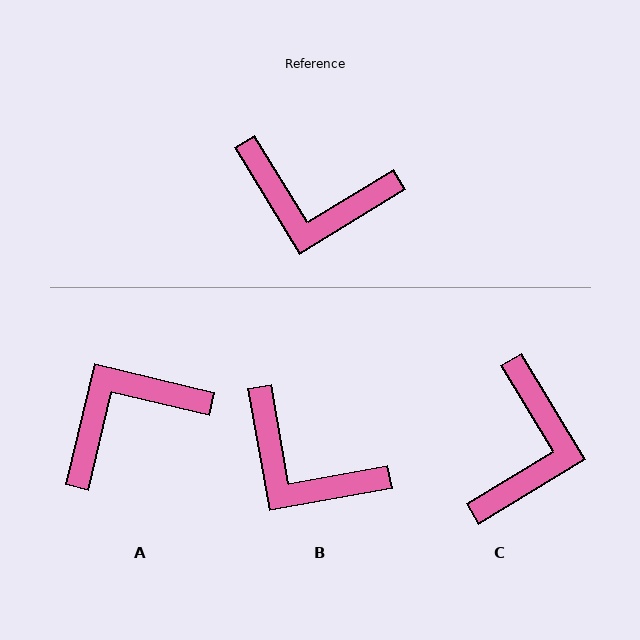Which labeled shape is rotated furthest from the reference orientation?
A, about 135 degrees away.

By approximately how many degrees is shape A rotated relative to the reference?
Approximately 135 degrees clockwise.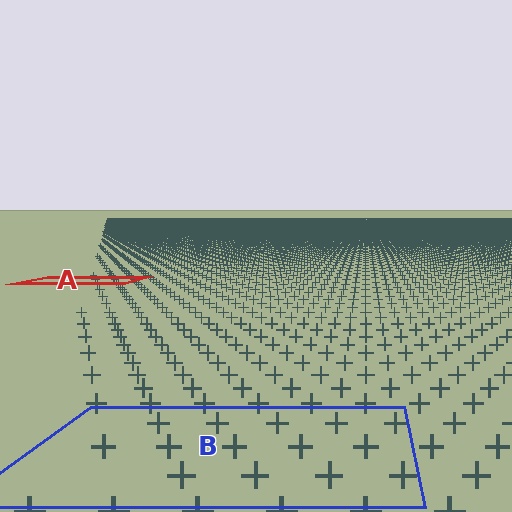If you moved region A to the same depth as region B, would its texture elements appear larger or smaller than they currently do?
They would appear larger. At a closer depth, the same texture elements are projected at a bigger on-screen size.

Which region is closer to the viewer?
Region B is closer. The texture elements there are larger and more spread out.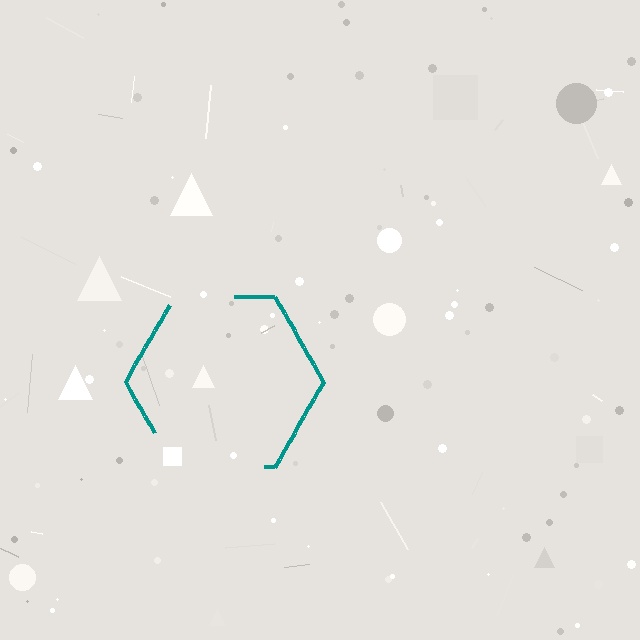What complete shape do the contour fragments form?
The contour fragments form a hexagon.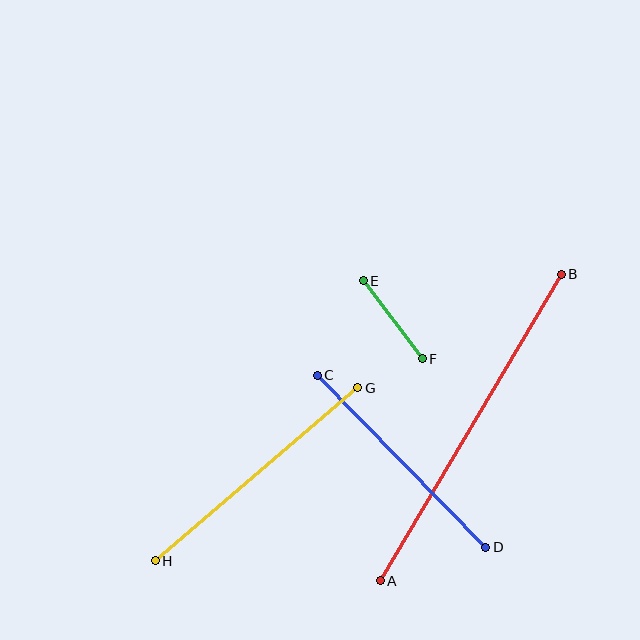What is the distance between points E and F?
The distance is approximately 98 pixels.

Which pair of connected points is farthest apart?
Points A and B are farthest apart.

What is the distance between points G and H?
The distance is approximately 266 pixels.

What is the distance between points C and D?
The distance is approximately 241 pixels.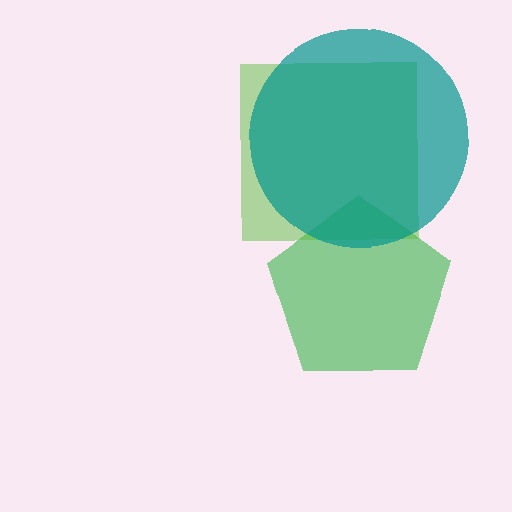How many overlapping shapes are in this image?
There are 3 overlapping shapes in the image.